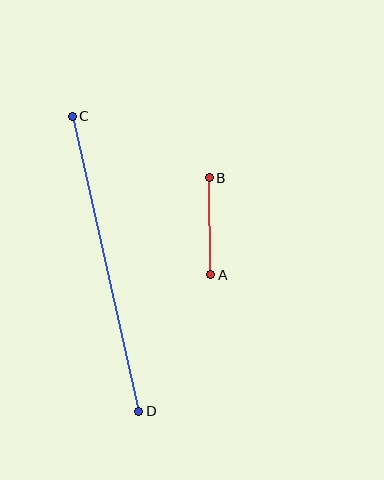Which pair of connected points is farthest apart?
Points C and D are farthest apart.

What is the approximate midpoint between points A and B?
The midpoint is at approximately (210, 226) pixels.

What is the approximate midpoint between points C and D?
The midpoint is at approximately (105, 264) pixels.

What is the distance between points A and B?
The distance is approximately 97 pixels.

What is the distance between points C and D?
The distance is approximately 303 pixels.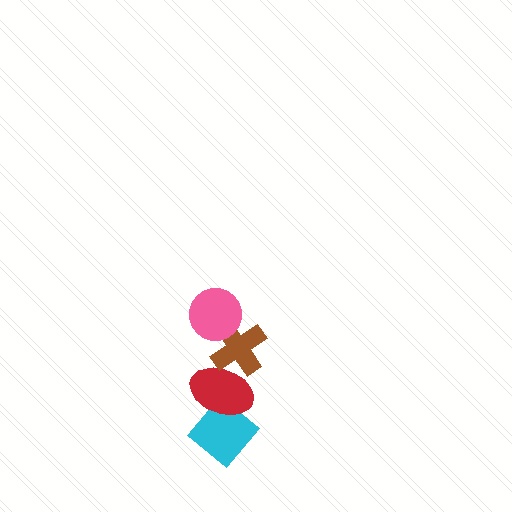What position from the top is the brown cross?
The brown cross is 2nd from the top.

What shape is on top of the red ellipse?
The brown cross is on top of the red ellipse.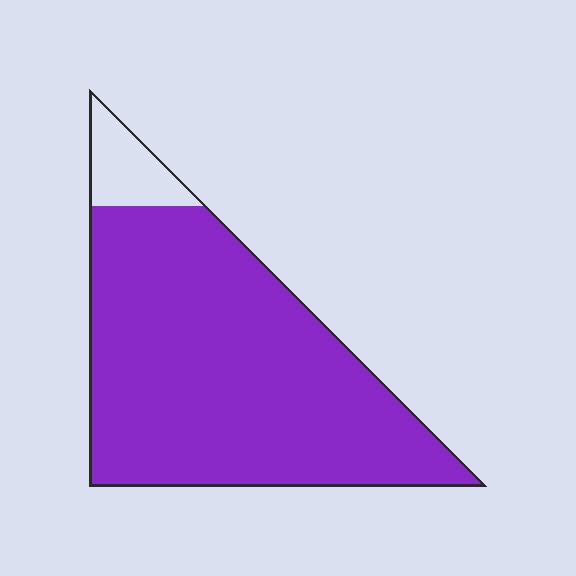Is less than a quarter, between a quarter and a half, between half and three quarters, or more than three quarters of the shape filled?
More than three quarters.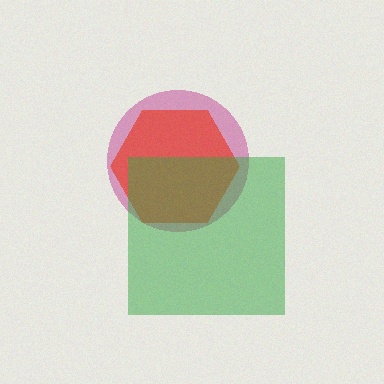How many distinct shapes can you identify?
There are 3 distinct shapes: a magenta circle, a red hexagon, a green square.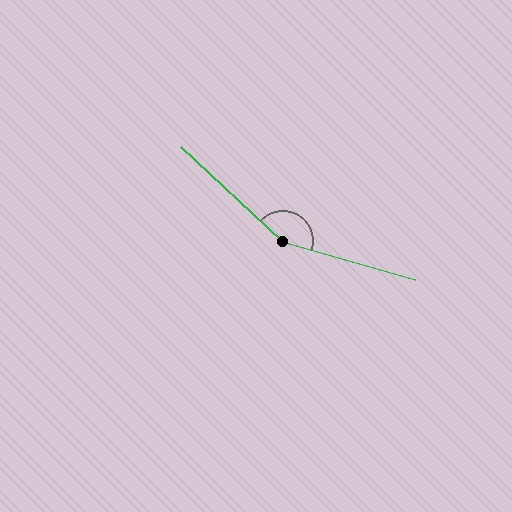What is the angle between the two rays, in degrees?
Approximately 153 degrees.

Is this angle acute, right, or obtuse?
It is obtuse.